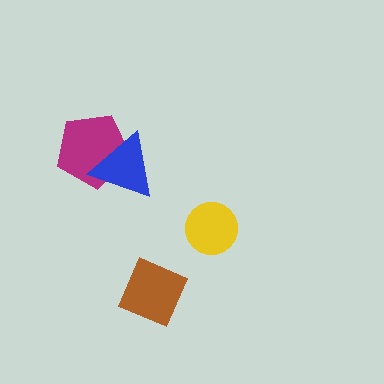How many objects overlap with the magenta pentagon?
1 object overlaps with the magenta pentagon.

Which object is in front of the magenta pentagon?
The blue triangle is in front of the magenta pentagon.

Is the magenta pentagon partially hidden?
Yes, it is partially covered by another shape.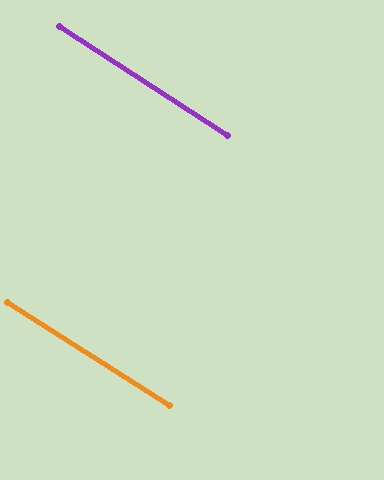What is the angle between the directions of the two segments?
Approximately 1 degree.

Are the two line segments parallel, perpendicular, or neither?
Parallel — their directions differ by only 0.6°.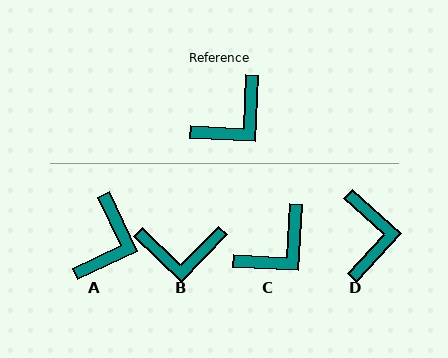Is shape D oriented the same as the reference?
No, it is off by about 50 degrees.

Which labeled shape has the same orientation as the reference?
C.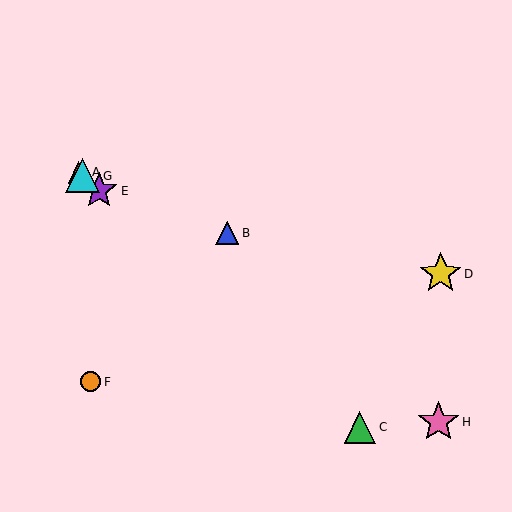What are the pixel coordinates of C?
Object C is at (360, 427).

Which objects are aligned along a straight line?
Objects A, C, E, G are aligned along a straight line.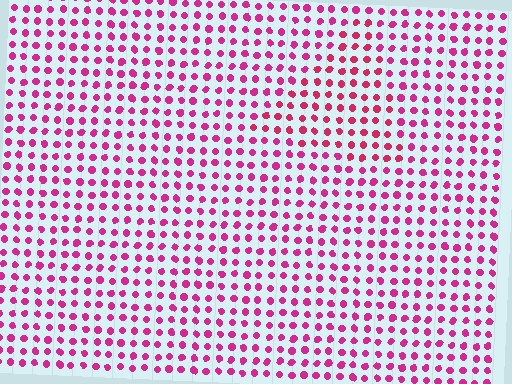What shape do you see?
I see a triangle.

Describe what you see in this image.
The image is filled with small magenta elements in a uniform arrangement. A triangle-shaped region is visible where the elements are tinted to a slightly different hue, forming a subtle color boundary.